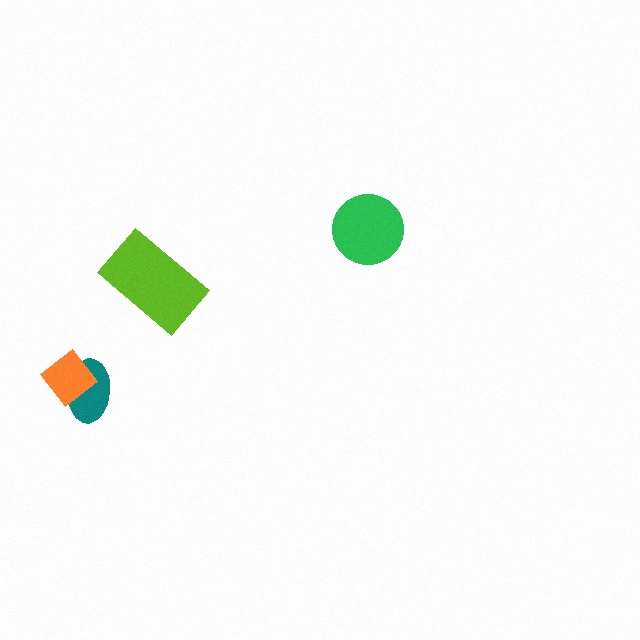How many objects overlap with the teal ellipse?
1 object overlaps with the teal ellipse.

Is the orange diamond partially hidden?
No, no other shape covers it.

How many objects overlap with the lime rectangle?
0 objects overlap with the lime rectangle.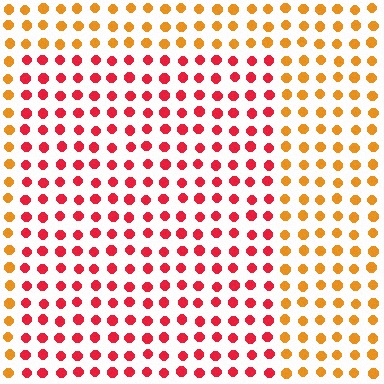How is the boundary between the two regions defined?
The boundary is defined purely by a slight shift in hue (about 43 degrees). Spacing, size, and orientation are identical on both sides.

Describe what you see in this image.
The image is filled with small orange elements in a uniform arrangement. A rectangle-shaped region is visible where the elements are tinted to a slightly different hue, forming a subtle color boundary.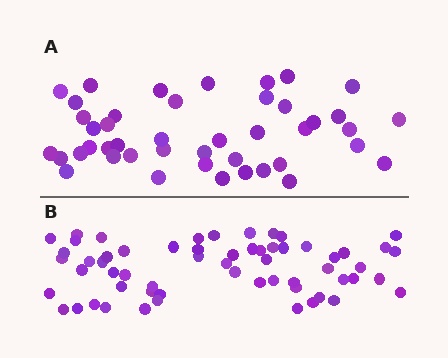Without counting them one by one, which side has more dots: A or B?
Region B (the bottom region) has more dots.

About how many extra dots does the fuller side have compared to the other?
Region B has approximately 15 more dots than region A.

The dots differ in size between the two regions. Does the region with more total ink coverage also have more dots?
No. Region A has more total ink coverage because its dots are larger, but region B actually contains more individual dots. Total area can be misleading — the number of items is what matters here.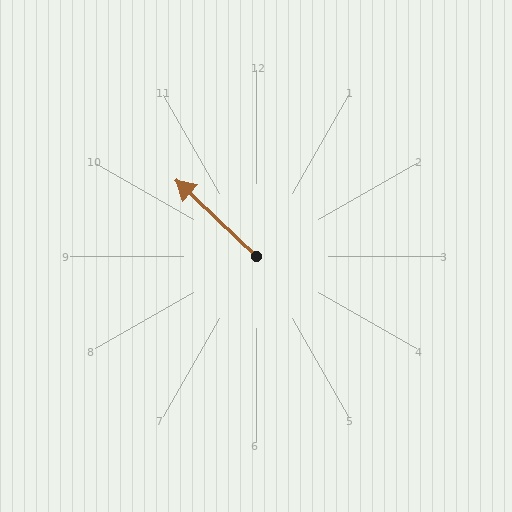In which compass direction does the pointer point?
Northwest.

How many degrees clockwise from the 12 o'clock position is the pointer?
Approximately 314 degrees.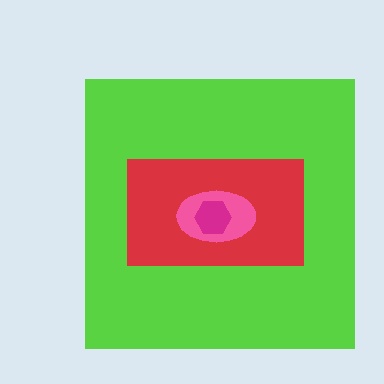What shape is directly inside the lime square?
The red rectangle.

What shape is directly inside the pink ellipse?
The magenta hexagon.